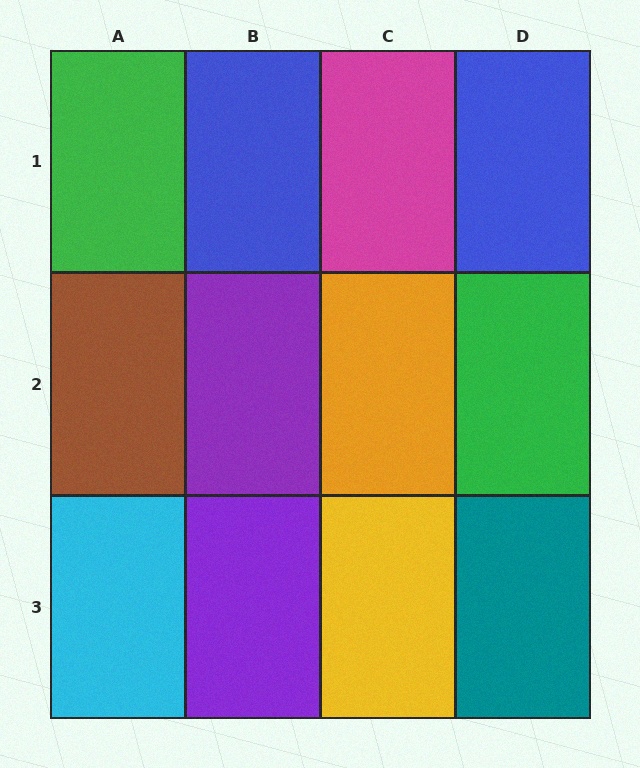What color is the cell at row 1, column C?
Magenta.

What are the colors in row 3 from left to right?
Cyan, purple, yellow, teal.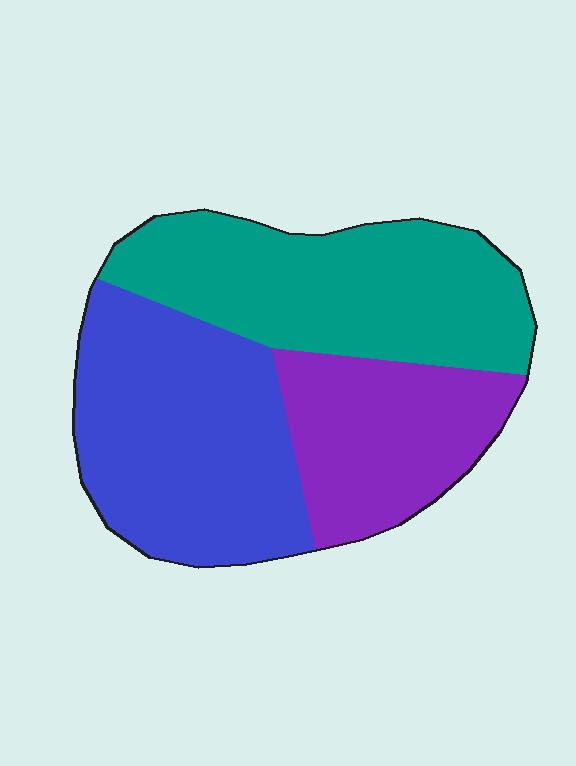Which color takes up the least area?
Purple, at roughly 25%.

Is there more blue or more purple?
Blue.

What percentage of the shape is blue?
Blue covers around 40% of the shape.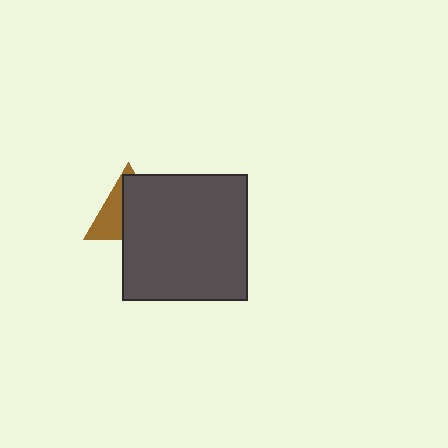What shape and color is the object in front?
The object in front is a dark gray square.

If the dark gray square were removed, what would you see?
You would see the complete brown triangle.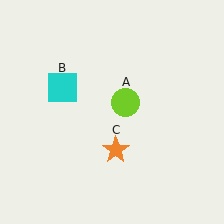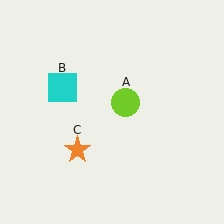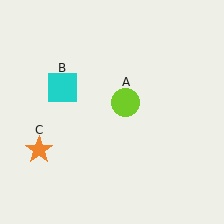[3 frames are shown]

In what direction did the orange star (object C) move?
The orange star (object C) moved left.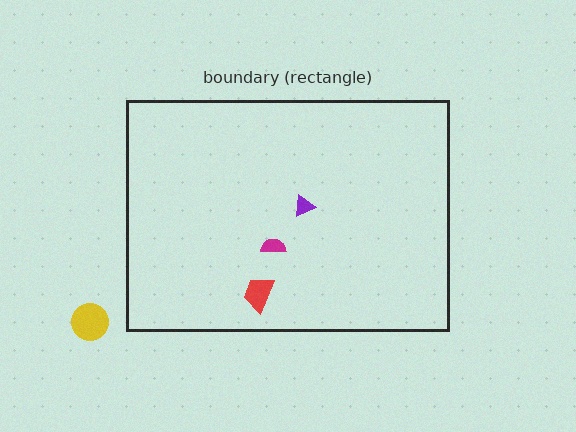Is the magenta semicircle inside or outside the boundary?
Inside.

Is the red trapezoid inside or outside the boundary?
Inside.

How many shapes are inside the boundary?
3 inside, 1 outside.